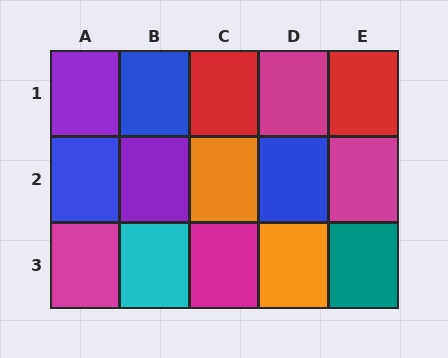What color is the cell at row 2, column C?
Orange.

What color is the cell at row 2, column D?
Blue.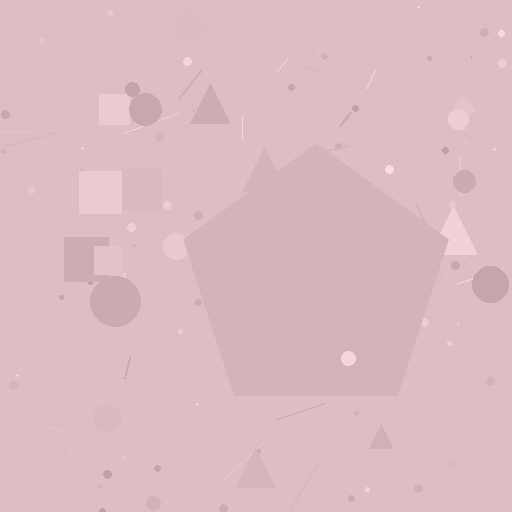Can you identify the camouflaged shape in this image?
The camouflaged shape is a pentagon.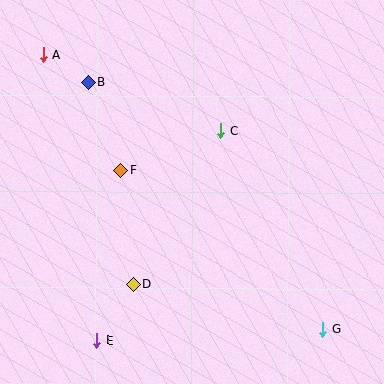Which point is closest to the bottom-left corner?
Point E is closest to the bottom-left corner.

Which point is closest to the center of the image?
Point C at (221, 131) is closest to the center.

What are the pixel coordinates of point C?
Point C is at (221, 131).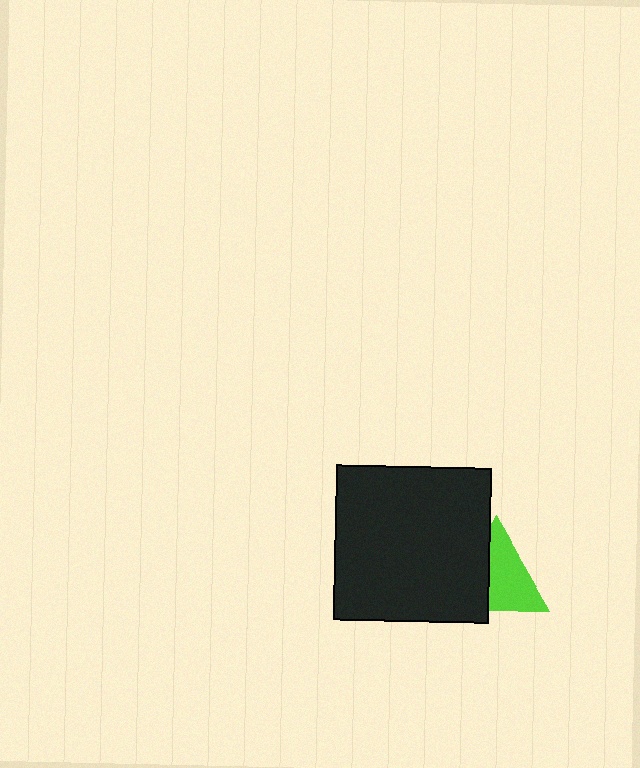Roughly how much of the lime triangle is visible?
About half of it is visible (roughly 60%).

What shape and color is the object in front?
The object in front is a black square.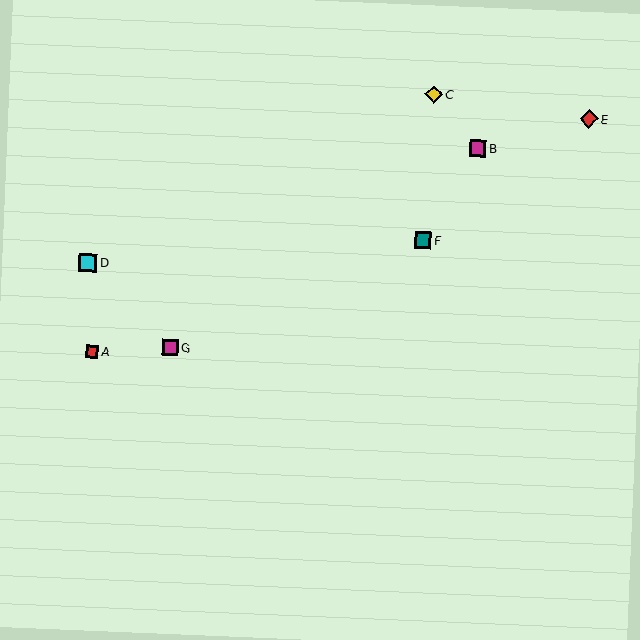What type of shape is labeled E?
Shape E is a red diamond.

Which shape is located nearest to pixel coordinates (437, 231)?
The teal square (labeled F) at (423, 240) is nearest to that location.